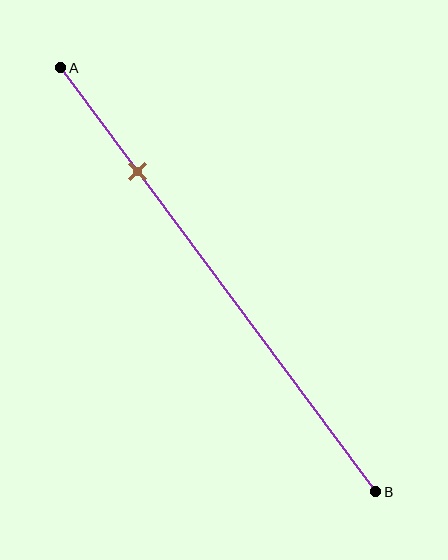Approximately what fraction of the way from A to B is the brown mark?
The brown mark is approximately 25% of the way from A to B.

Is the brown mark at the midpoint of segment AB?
No, the mark is at about 25% from A, not at the 50% midpoint.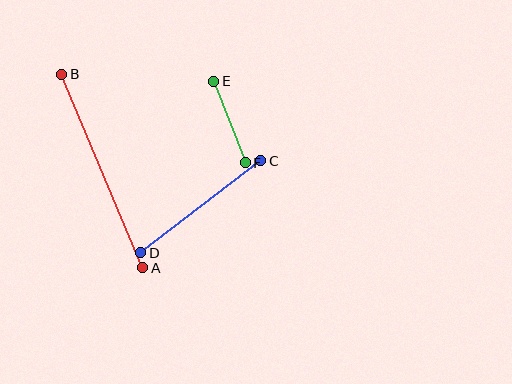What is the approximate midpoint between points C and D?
The midpoint is at approximately (201, 207) pixels.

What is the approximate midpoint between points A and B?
The midpoint is at approximately (102, 171) pixels.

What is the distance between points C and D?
The distance is approximately 152 pixels.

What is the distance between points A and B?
The distance is approximately 210 pixels.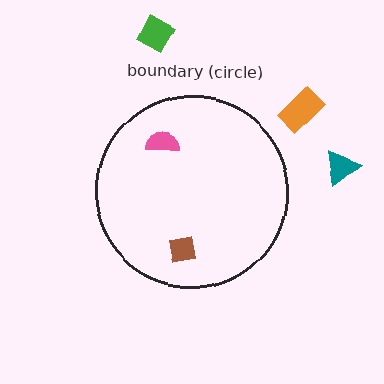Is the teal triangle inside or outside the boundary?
Outside.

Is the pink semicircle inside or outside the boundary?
Inside.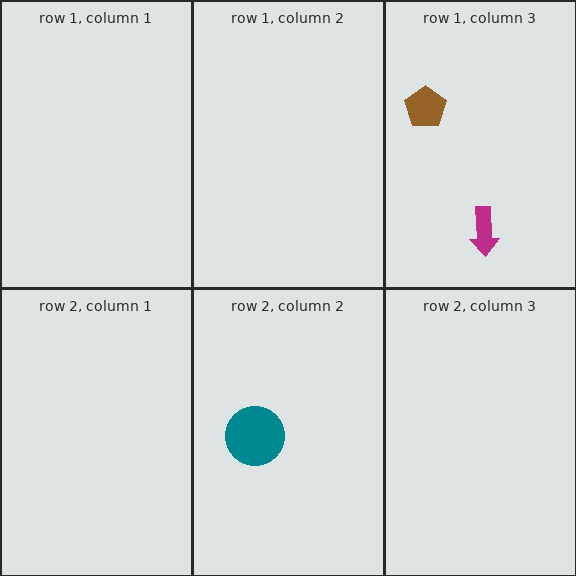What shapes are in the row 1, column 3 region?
The magenta arrow, the brown pentagon.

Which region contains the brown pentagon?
The row 1, column 3 region.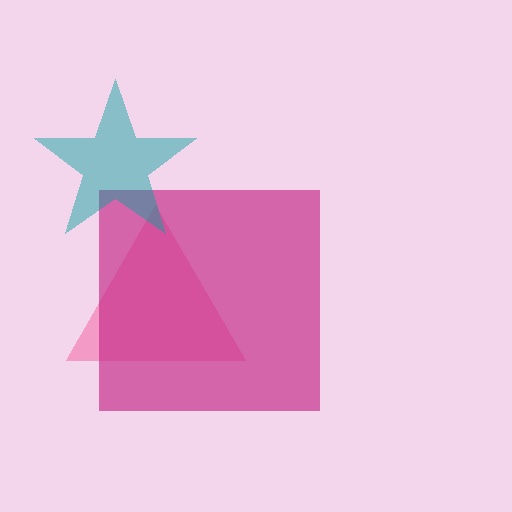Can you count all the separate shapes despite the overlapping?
Yes, there are 3 separate shapes.